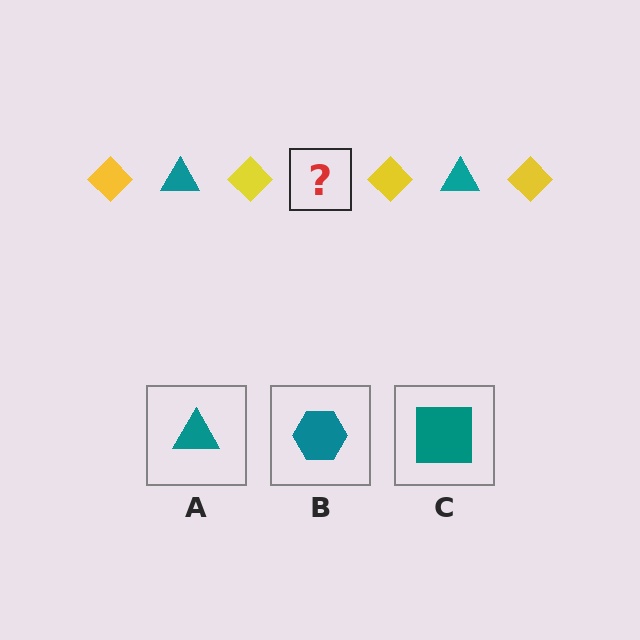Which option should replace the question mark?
Option A.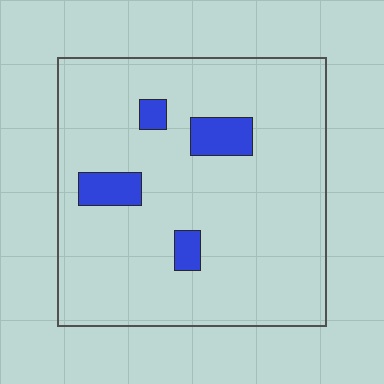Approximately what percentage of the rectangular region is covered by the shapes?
Approximately 10%.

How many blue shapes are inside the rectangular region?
4.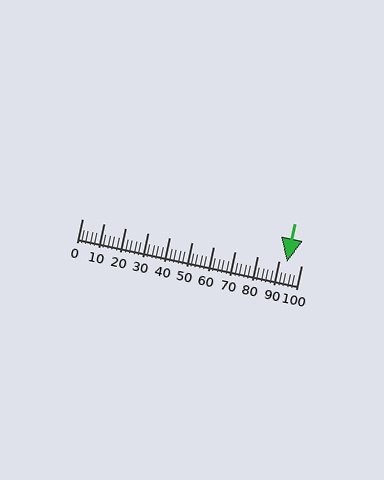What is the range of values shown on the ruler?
The ruler shows values from 0 to 100.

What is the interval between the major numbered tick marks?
The major tick marks are spaced 10 units apart.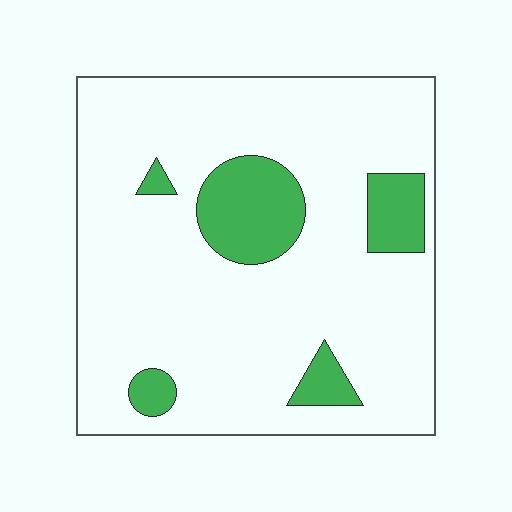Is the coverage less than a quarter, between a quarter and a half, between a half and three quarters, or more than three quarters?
Less than a quarter.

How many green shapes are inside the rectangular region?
5.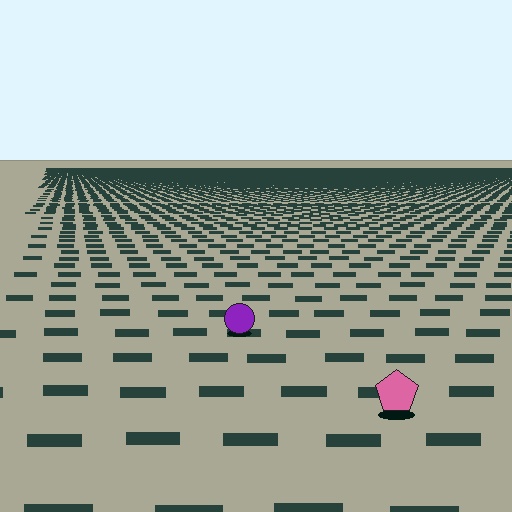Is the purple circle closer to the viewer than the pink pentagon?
No. The pink pentagon is closer — you can tell from the texture gradient: the ground texture is coarser near it.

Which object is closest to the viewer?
The pink pentagon is closest. The texture marks near it are larger and more spread out.